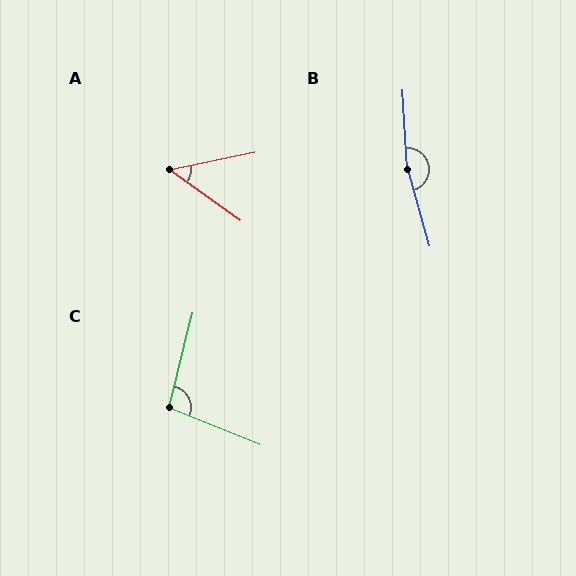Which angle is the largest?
B, at approximately 167 degrees.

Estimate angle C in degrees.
Approximately 98 degrees.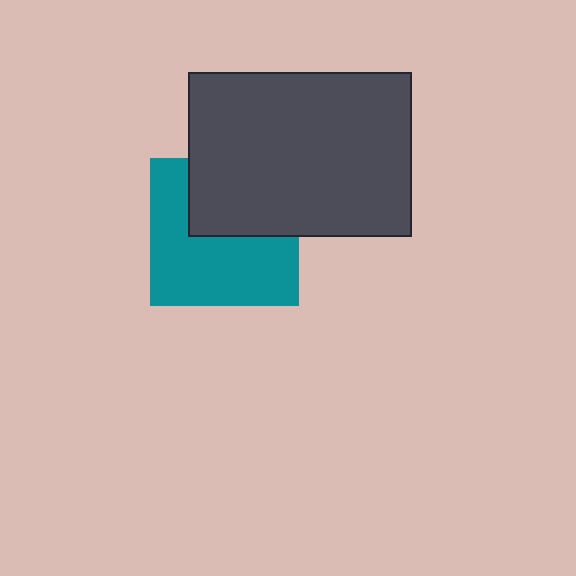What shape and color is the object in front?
The object in front is a dark gray rectangle.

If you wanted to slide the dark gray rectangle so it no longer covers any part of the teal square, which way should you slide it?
Slide it up — that is the most direct way to separate the two shapes.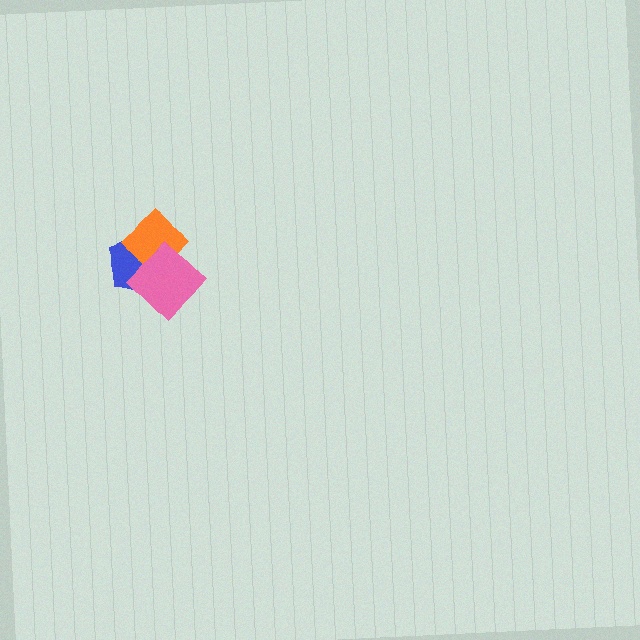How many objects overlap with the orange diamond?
2 objects overlap with the orange diamond.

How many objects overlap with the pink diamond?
2 objects overlap with the pink diamond.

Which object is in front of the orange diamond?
The pink diamond is in front of the orange diamond.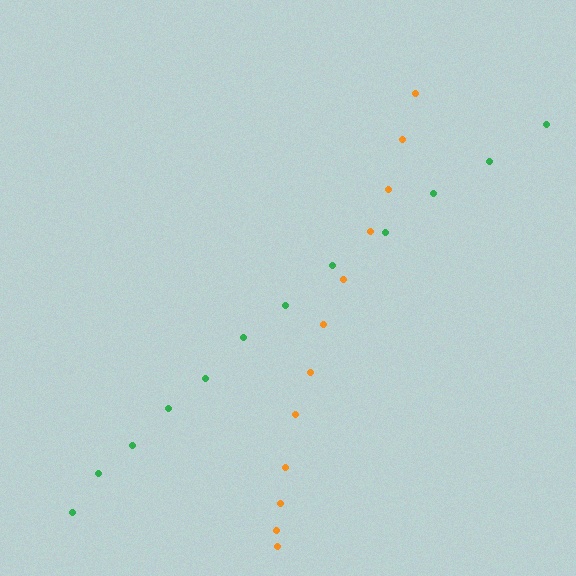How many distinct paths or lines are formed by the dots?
There are 2 distinct paths.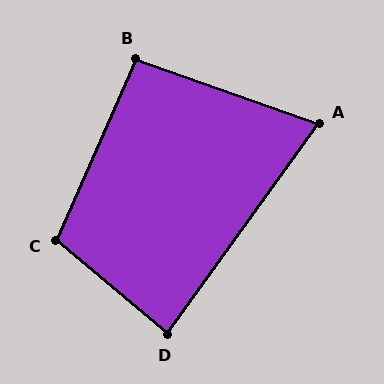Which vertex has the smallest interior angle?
A, at approximately 74 degrees.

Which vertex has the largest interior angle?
C, at approximately 106 degrees.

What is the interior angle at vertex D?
Approximately 86 degrees (approximately right).